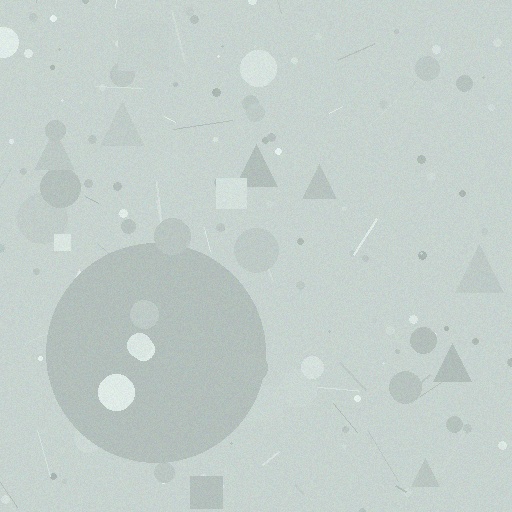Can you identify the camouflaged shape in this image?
The camouflaged shape is a circle.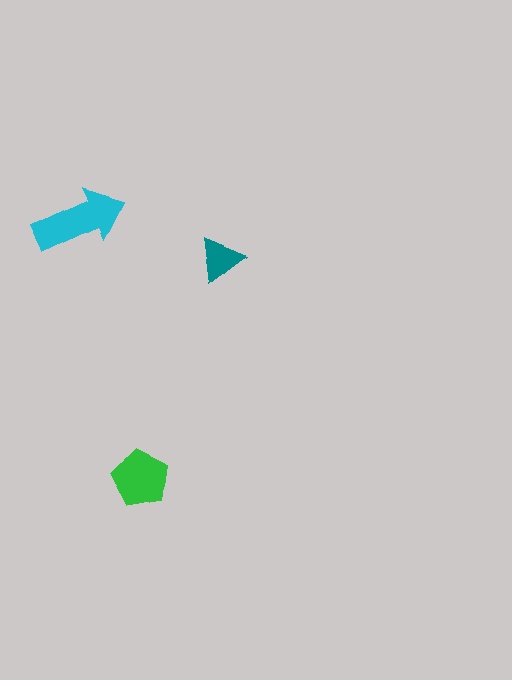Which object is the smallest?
The teal triangle.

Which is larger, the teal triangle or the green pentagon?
The green pentagon.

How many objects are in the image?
There are 3 objects in the image.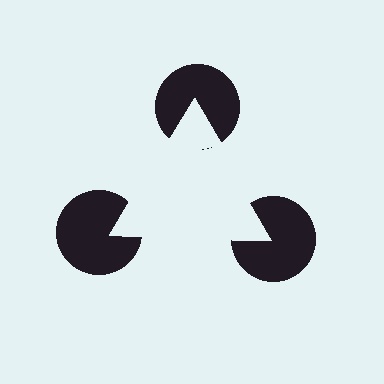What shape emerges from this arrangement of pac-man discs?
An illusory triangle — its edges are inferred from the aligned wedge cuts in the pac-man discs, not physically drawn.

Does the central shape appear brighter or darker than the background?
It typically appears slightly brighter than the background, even though no actual brightness change is drawn.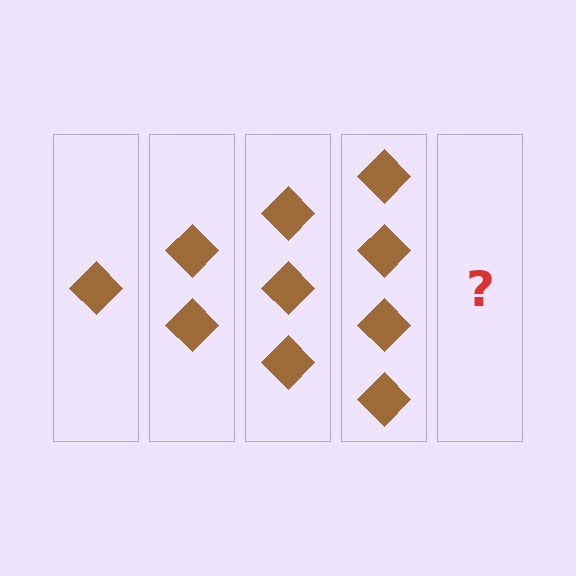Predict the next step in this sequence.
The next step is 5 diamonds.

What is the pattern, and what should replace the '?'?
The pattern is that each step adds one more diamond. The '?' should be 5 diamonds.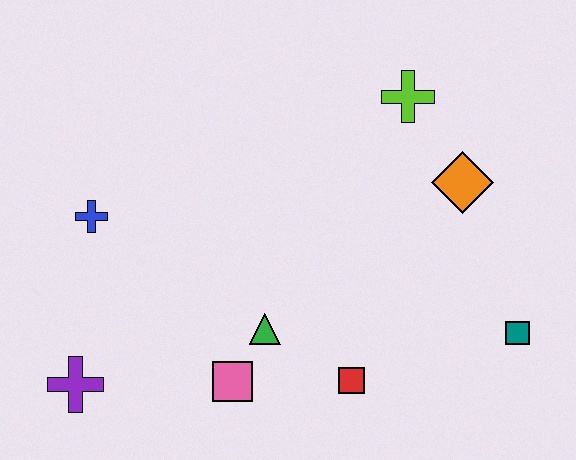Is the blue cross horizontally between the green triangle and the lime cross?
No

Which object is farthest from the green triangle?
The lime cross is farthest from the green triangle.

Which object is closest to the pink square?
The green triangle is closest to the pink square.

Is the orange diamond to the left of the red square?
No